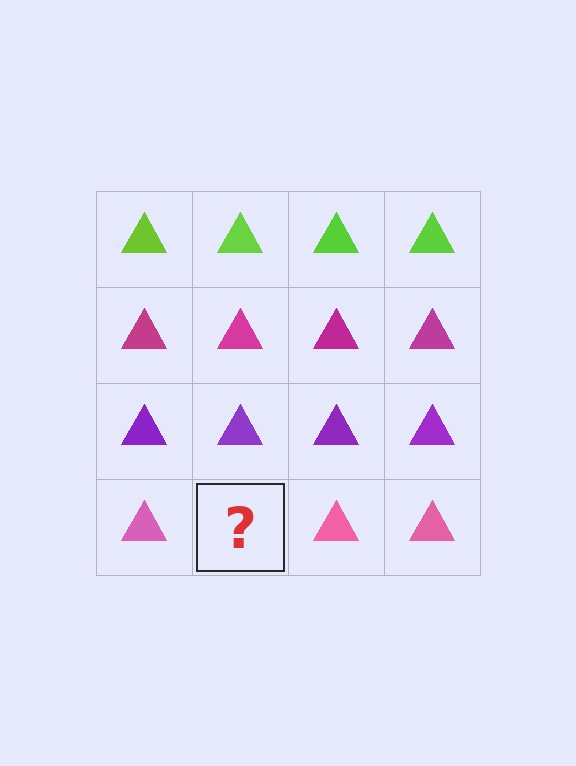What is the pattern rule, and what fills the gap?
The rule is that each row has a consistent color. The gap should be filled with a pink triangle.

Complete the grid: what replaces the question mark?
The question mark should be replaced with a pink triangle.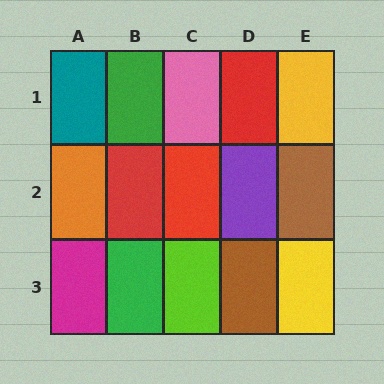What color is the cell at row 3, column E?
Yellow.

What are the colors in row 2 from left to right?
Orange, red, red, purple, brown.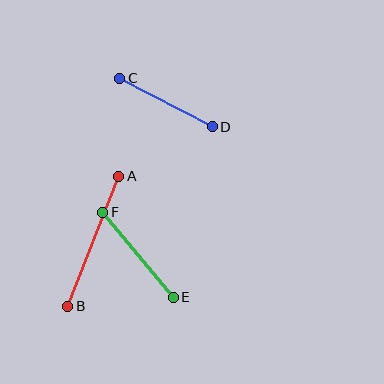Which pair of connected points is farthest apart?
Points A and B are farthest apart.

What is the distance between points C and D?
The distance is approximately 105 pixels.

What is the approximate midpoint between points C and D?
The midpoint is at approximately (166, 103) pixels.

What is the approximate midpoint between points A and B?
The midpoint is at approximately (93, 241) pixels.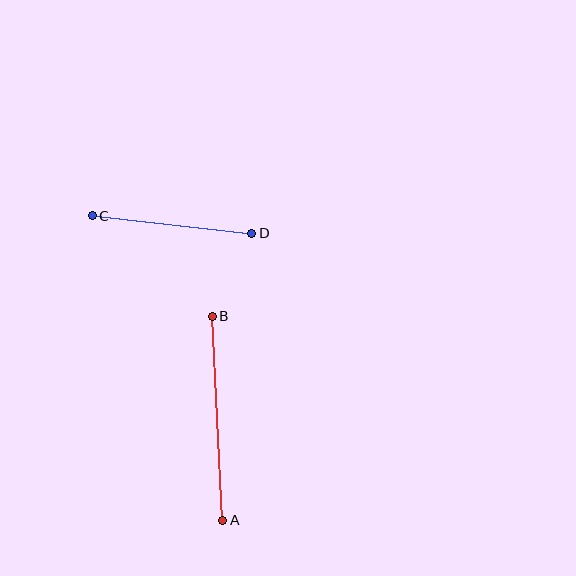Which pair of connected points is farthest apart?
Points A and B are farthest apart.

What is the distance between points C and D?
The distance is approximately 160 pixels.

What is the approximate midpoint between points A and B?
The midpoint is at approximately (217, 418) pixels.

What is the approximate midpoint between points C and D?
The midpoint is at approximately (172, 225) pixels.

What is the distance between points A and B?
The distance is approximately 204 pixels.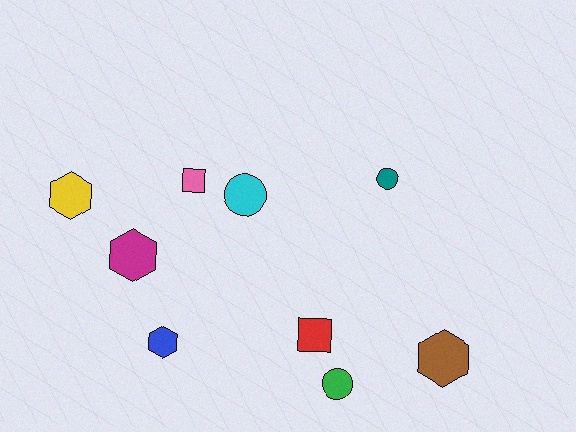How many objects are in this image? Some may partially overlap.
There are 9 objects.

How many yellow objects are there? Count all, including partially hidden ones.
There is 1 yellow object.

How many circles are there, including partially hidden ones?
There are 3 circles.